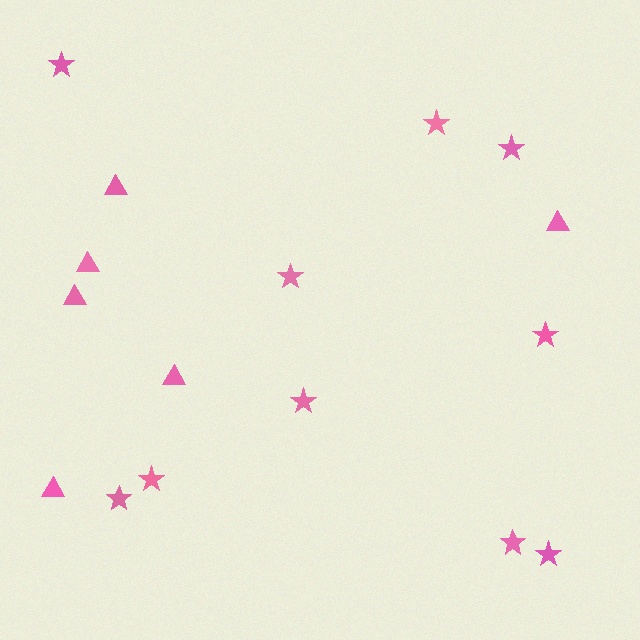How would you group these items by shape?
There are 2 groups: one group of triangles (6) and one group of stars (10).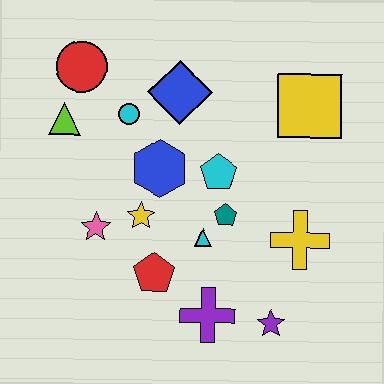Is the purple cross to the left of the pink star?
No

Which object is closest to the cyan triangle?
The teal pentagon is closest to the cyan triangle.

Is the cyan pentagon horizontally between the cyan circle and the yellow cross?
Yes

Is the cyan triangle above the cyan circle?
No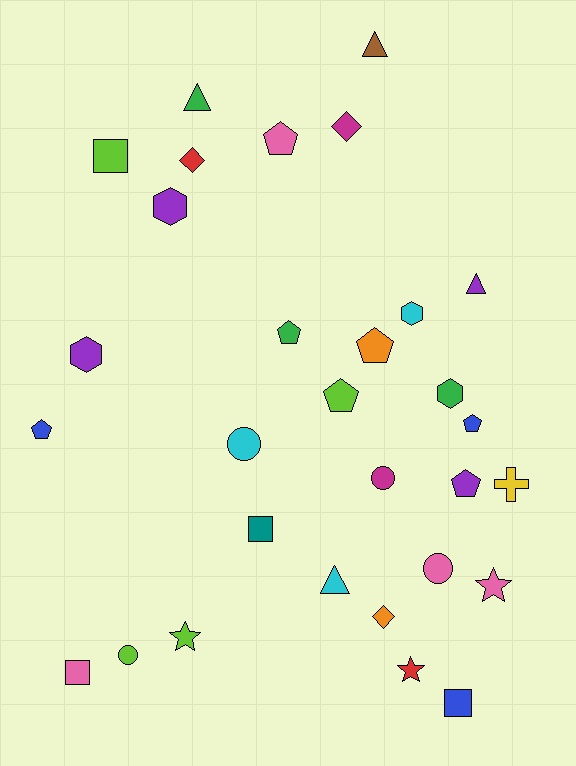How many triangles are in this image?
There are 4 triangles.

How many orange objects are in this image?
There are 2 orange objects.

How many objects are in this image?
There are 30 objects.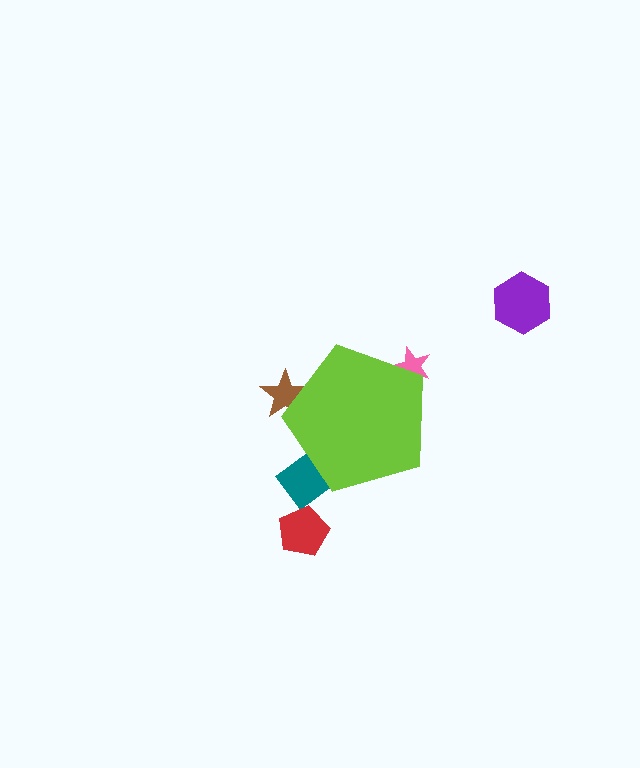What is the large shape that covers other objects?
A lime pentagon.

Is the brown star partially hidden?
Yes, the brown star is partially hidden behind the lime pentagon.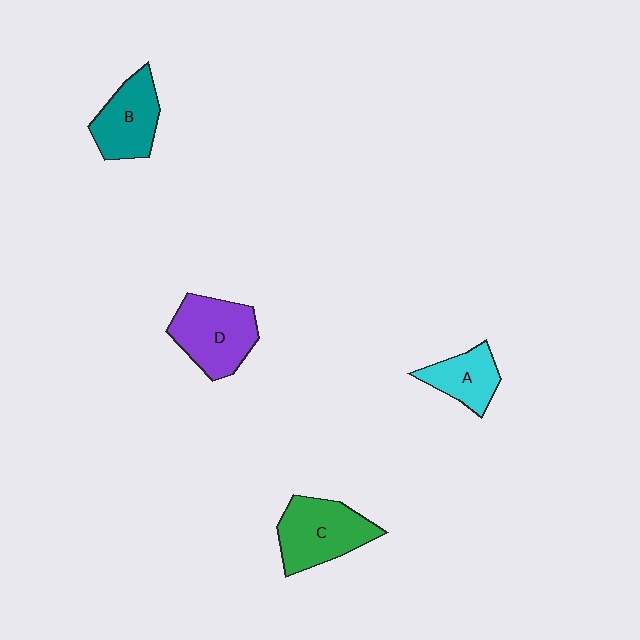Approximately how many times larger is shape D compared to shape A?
Approximately 1.6 times.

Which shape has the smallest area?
Shape A (cyan).